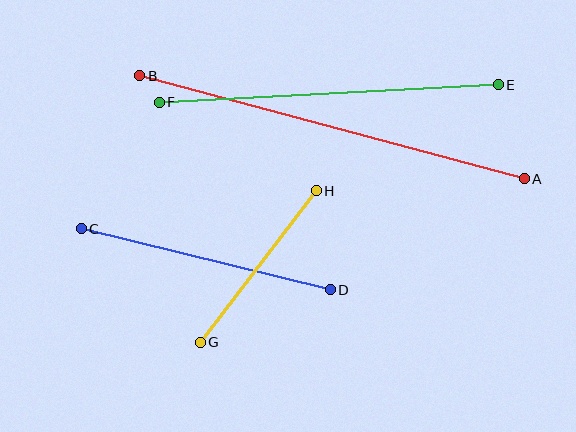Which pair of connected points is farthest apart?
Points A and B are farthest apart.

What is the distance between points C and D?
The distance is approximately 256 pixels.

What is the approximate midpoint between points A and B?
The midpoint is at approximately (332, 127) pixels.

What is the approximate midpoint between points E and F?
The midpoint is at approximately (329, 94) pixels.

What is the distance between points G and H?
The distance is approximately 191 pixels.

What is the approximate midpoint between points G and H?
The midpoint is at approximately (258, 266) pixels.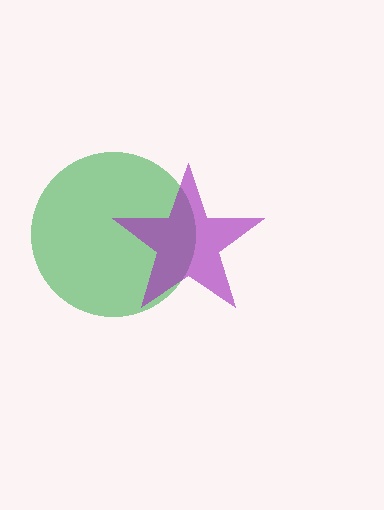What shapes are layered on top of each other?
The layered shapes are: a green circle, a purple star.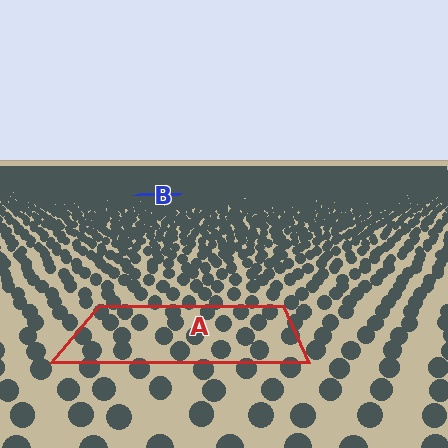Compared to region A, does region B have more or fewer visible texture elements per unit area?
Region B has more texture elements per unit area — they are packed more densely because it is farther away.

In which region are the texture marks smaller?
The texture marks are smaller in region B, because it is farther away.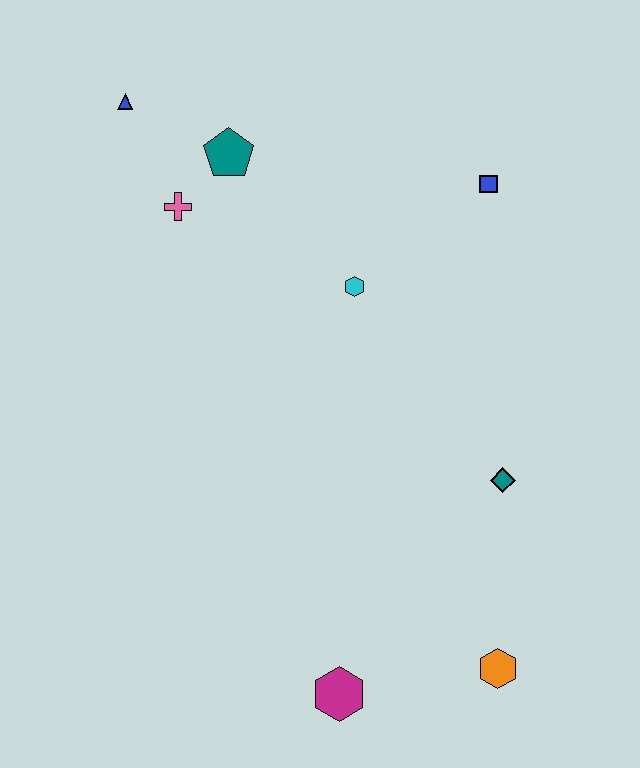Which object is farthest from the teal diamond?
The blue triangle is farthest from the teal diamond.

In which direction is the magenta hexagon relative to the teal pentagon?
The magenta hexagon is below the teal pentagon.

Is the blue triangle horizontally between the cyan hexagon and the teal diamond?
No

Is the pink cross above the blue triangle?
No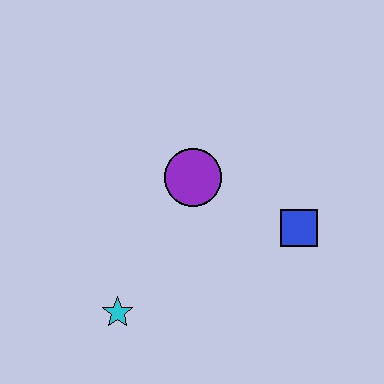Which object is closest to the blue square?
The purple circle is closest to the blue square.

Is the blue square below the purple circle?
Yes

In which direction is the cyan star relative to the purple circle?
The cyan star is below the purple circle.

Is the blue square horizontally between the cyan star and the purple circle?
No